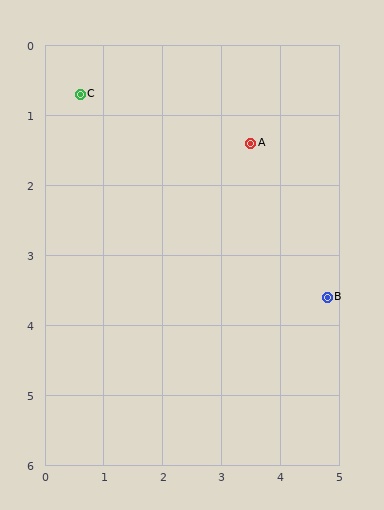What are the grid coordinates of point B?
Point B is at approximately (4.8, 3.6).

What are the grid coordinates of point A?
Point A is at approximately (3.5, 1.4).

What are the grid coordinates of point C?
Point C is at approximately (0.6, 0.7).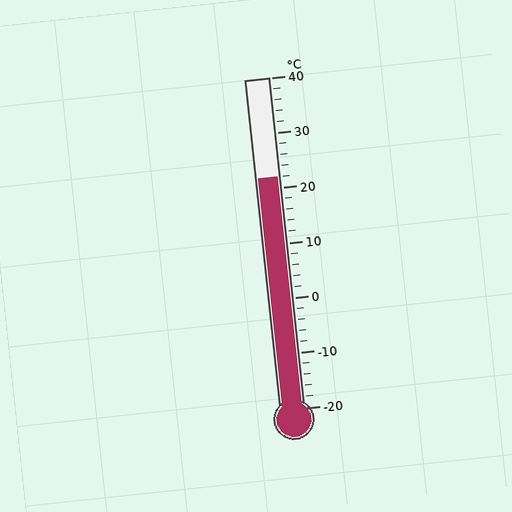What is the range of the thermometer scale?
The thermometer scale ranges from -20°C to 40°C.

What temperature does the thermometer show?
The thermometer shows approximately 22°C.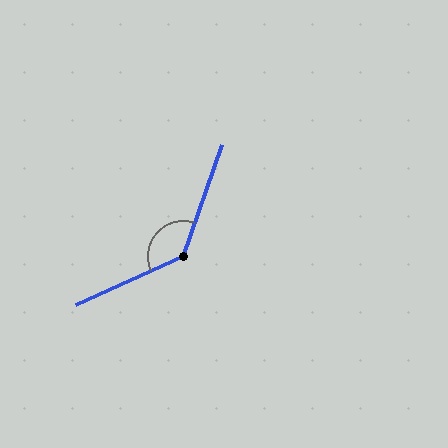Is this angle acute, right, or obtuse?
It is obtuse.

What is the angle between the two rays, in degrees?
Approximately 133 degrees.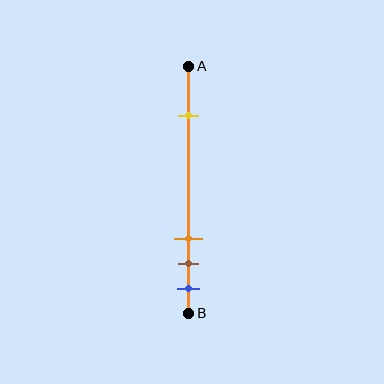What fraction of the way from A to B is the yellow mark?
The yellow mark is approximately 20% (0.2) of the way from A to B.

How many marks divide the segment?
There are 4 marks dividing the segment.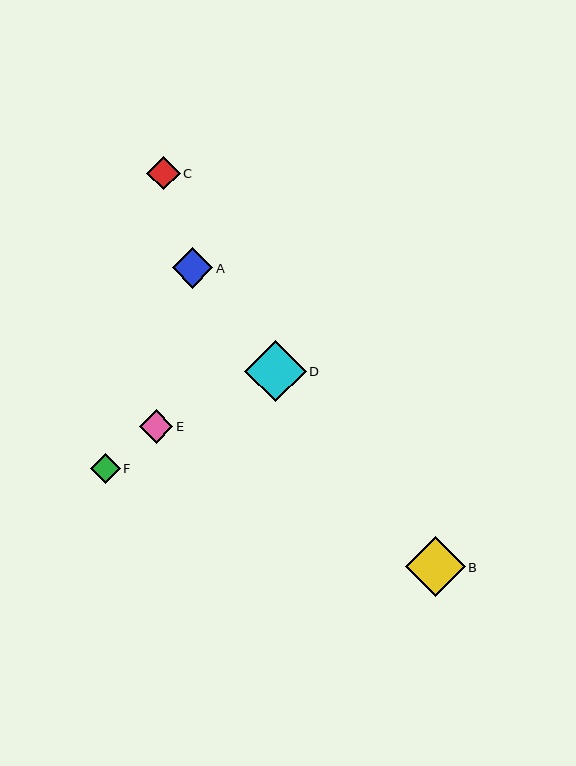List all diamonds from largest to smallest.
From largest to smallest: D, B, A, C, E, F.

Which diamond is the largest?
Diamond D is the largest with a size of approximately 61 pixels.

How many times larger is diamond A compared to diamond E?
Diamond A is approximately 1.2 times the size of diamond E.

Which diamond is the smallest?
Diamond F is the smallest with a size of approximately 30 pixels.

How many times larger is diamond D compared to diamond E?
Diamond D is approximately 1.8 times the size of diamond E.